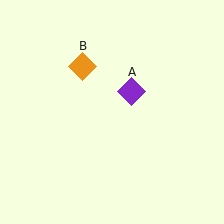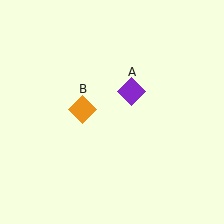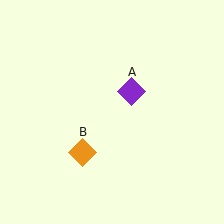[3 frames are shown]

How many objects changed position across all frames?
1 object changed position: orange diamond (object B).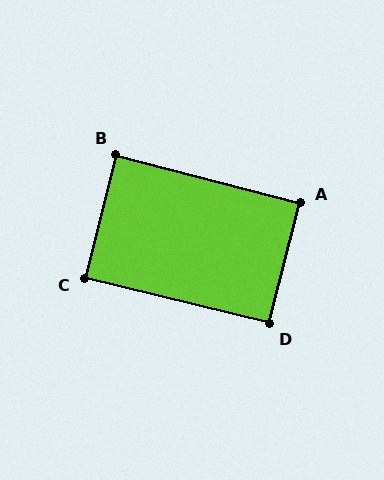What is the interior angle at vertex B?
Approximately 90 degrees (approximately right).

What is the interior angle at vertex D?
Approximately 90 degrees (approximately right).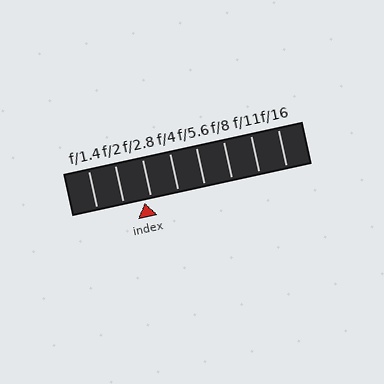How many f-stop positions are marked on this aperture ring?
There are 8 f-stop positions marked.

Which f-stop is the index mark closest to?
The index mark is closest to f/2.8.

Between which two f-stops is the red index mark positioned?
The index mark is between f/2 and f/2.8.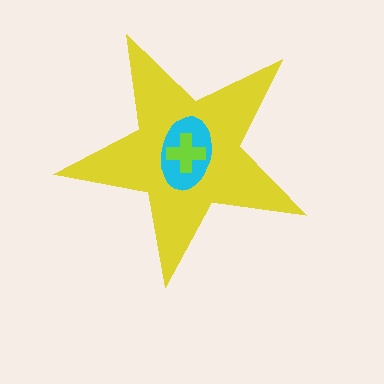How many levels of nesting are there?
3.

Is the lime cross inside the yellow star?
Yes.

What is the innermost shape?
The lime cross.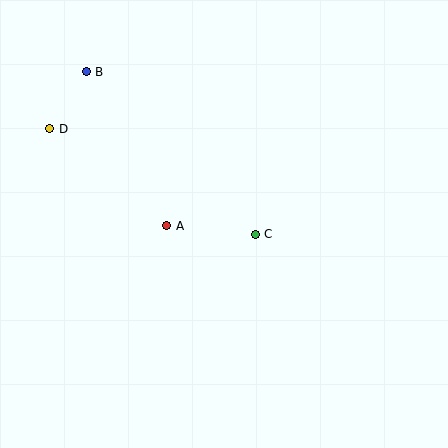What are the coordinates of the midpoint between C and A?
The midpoint between C and A is at (211, 230).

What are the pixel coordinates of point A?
Point A is at (167, 226).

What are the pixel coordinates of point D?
Point D is at (50, 128).